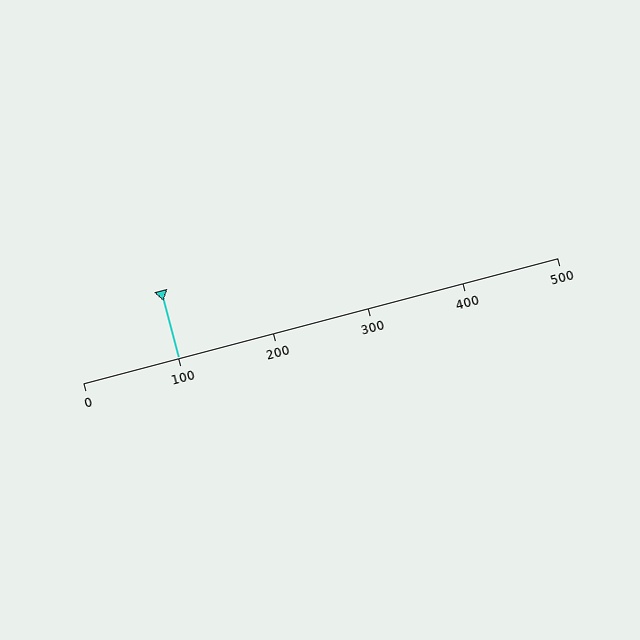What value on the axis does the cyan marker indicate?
The marker indicates approximately 100.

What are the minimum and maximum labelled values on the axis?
The axis runs from 0 to 500.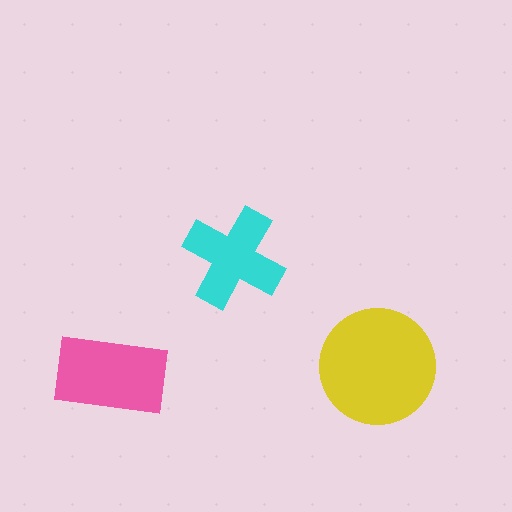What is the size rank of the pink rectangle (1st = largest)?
2nd.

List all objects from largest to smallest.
The yellow circle, the pink rectangle, the cyan cross.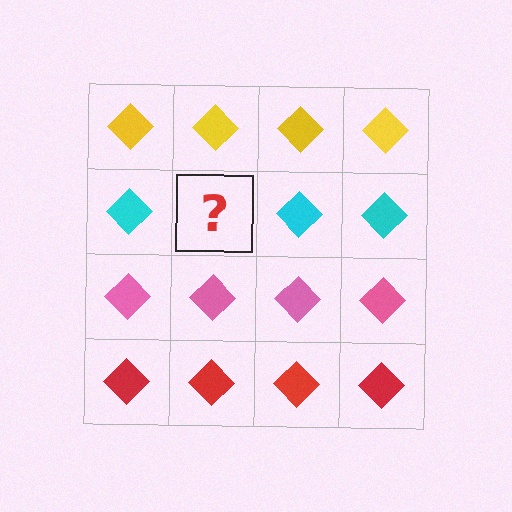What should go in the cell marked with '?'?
The missing cell should contain a cyan diamond.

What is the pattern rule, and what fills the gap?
The rule is that each row has a consistent color. The gap should be filled with a cyan diamond.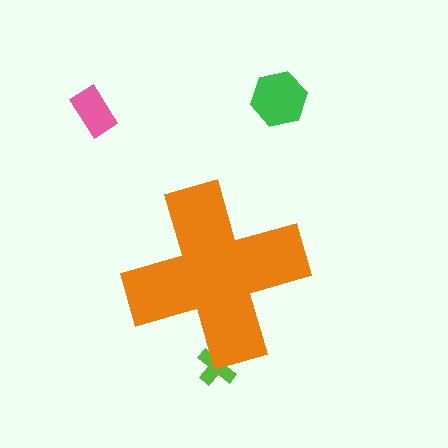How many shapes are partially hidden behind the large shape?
1 shape is partially hidden.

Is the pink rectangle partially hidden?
No, the pink rectangle is fully visible.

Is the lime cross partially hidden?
Yes, the lime cross is partially hidden behind the orange cross.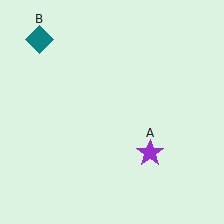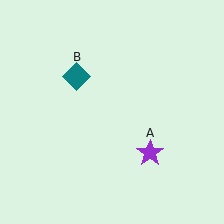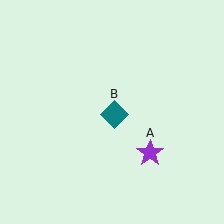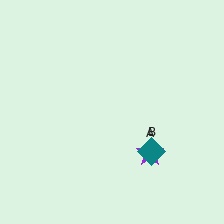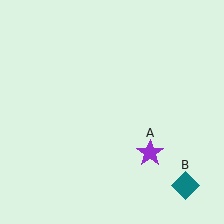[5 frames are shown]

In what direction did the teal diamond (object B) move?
The teal diamond (object B) moved down and to the right.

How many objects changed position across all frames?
1 object changed position: teal diamond (object B).